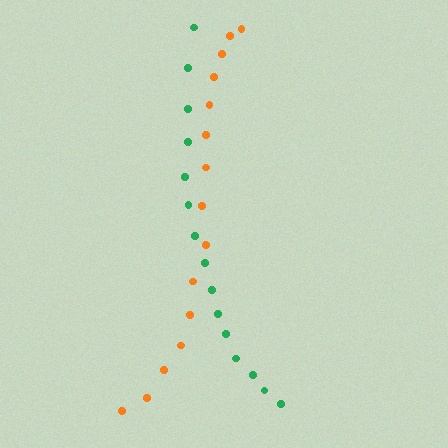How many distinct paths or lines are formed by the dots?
There are 2 distinct paths.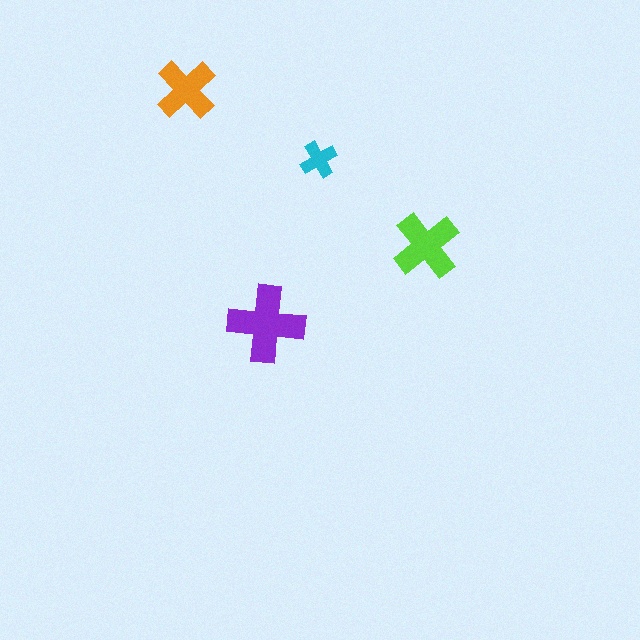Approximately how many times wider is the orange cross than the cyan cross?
About 1.5 times wider.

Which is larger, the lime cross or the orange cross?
The lime one.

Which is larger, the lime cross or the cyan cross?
The lime one.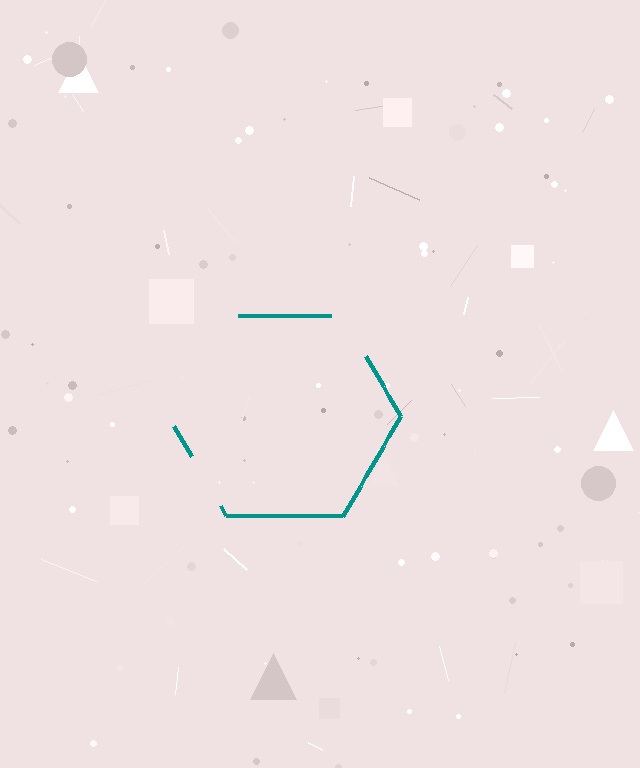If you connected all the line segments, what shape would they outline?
They would outline a hexagon.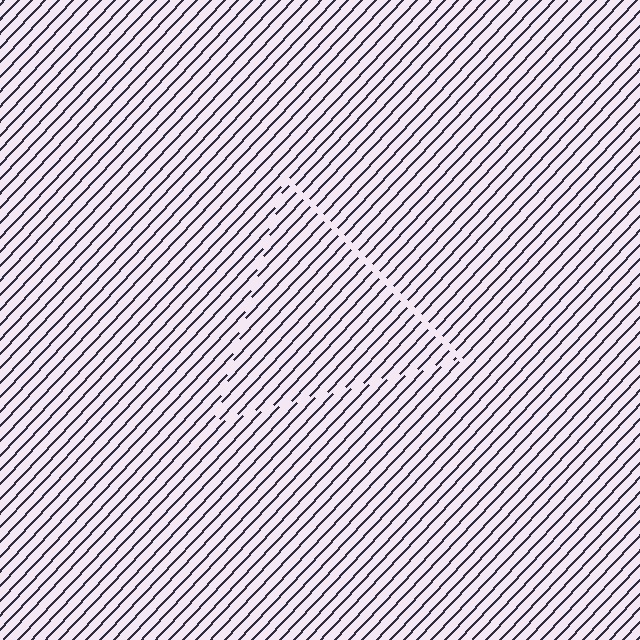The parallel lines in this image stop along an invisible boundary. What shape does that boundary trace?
An illusory triangle. The interior of the shape contains the same grating, shifted by half a period — the contour is defined by the phase discontinuity where line-ends from the inner and outer gratings abut.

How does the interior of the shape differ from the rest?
The interior of the shape contains the same grating, shifted by half a period — the contour is defined by the phase discontinuity where line-ends from the inner and outer gratings abut.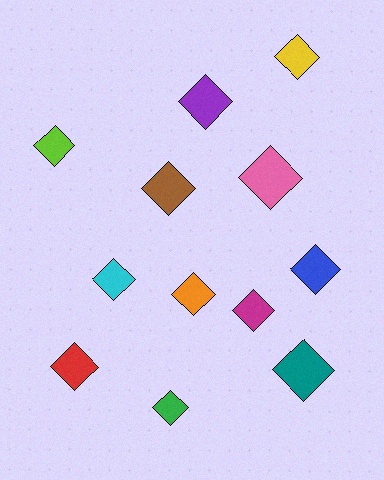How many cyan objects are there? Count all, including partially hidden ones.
There is 1 cyan object.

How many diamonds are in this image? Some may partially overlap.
There are 12 diamonds.